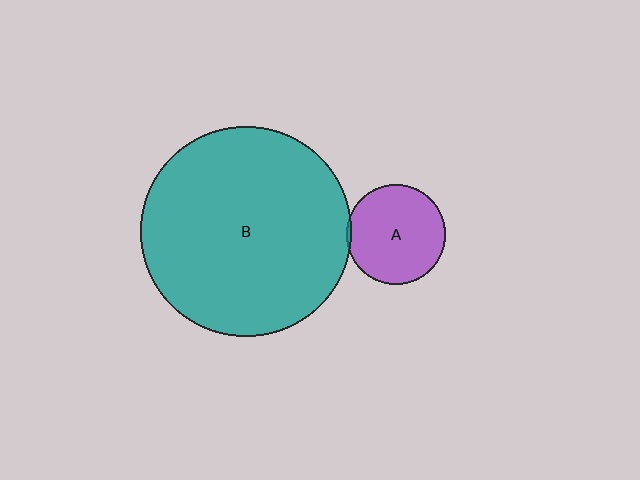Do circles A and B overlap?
Yes.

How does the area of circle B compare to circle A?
Approximately 4.4 times.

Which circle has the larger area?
Circle B (teal).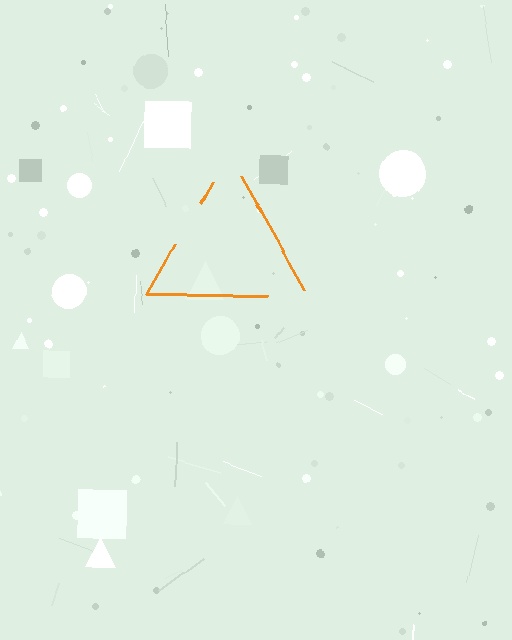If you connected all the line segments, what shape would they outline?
They would outline a triangle.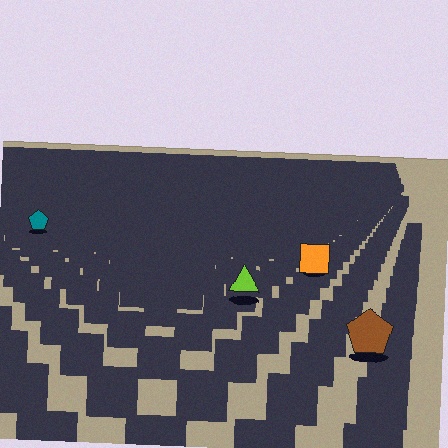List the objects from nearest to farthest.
From nearest to farthest: the brown pentagon, the lime triangle, the orange square, the teal pentagon.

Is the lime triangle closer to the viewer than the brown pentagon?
No. The brown pentagon is closer — you can tell from the texture gradient: the ground texture is coarser near it.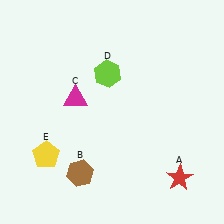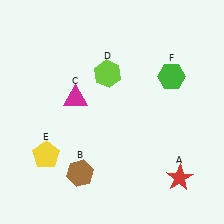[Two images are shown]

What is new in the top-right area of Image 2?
A green hexagon (F) was added in the top-right area of Image 2.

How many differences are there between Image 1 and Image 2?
There is 1 difference between the two images.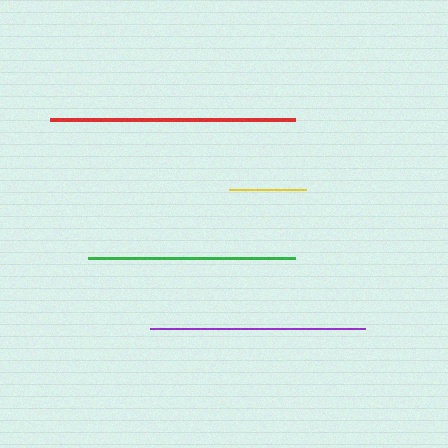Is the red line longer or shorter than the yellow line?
The red line is longer than the yellow line.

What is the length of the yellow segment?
The yellow segment is approximately 77 pixels long.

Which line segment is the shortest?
The yellow line is the shortest at approximately 77 pixels.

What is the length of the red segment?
The red segment is approximately 245 pixels long.